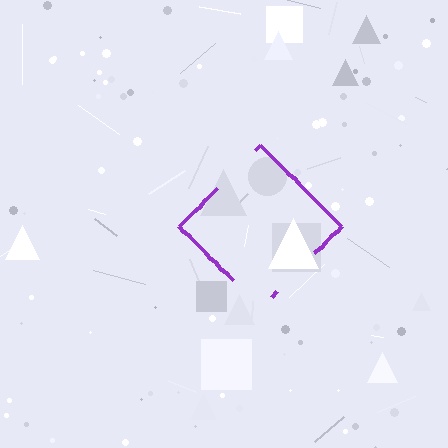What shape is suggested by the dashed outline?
The dashed outline suggests a diamond.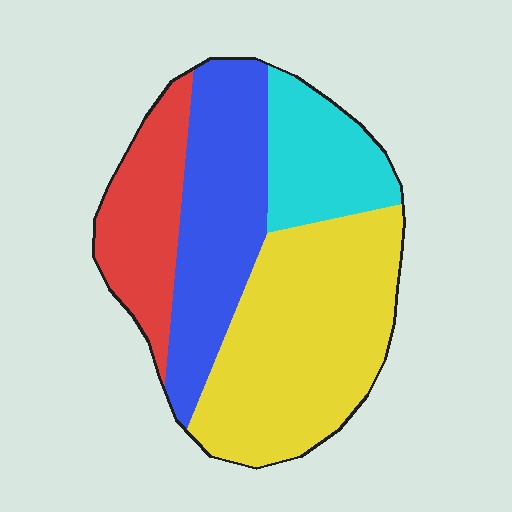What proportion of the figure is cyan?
Cyan covers roughly 15% of the figure.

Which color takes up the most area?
Yellow, at roughly 40%.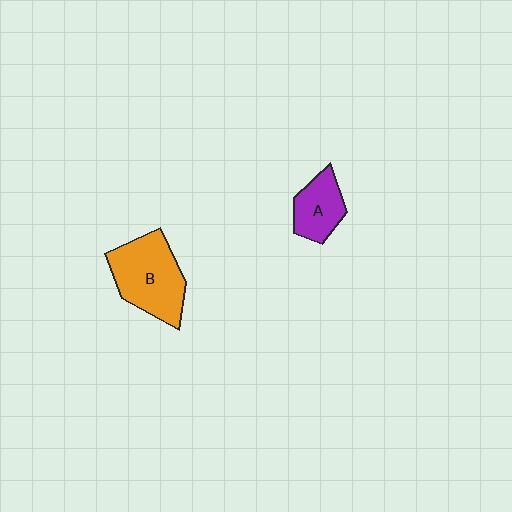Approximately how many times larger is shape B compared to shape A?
Approximately 1.8 times.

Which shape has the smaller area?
Shape A (purple).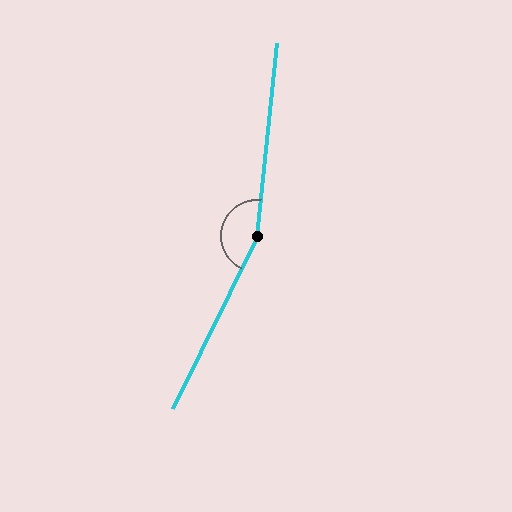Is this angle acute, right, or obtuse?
It is obtuse.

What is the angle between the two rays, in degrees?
Approximately 160 degrees.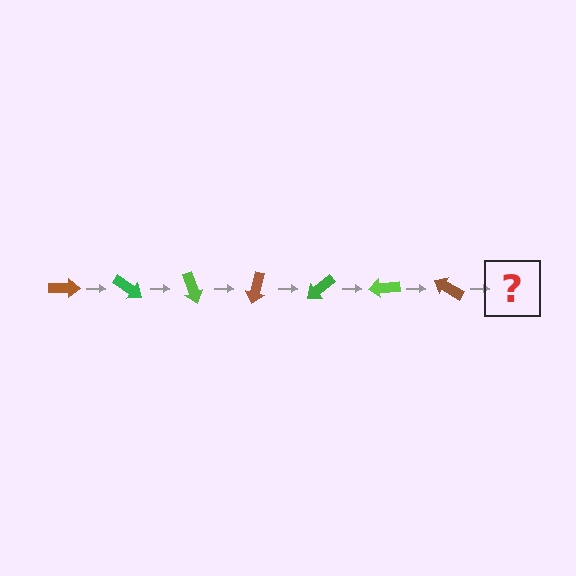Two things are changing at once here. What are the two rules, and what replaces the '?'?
The two rules are that it rotates 35 degrees each step and the color cycles through brown, green, and lime. The '?' should be a green arrow, rotated 245 degrees from the start.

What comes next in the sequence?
The next element should be a green arrow, rotated 245 degrees from the start.